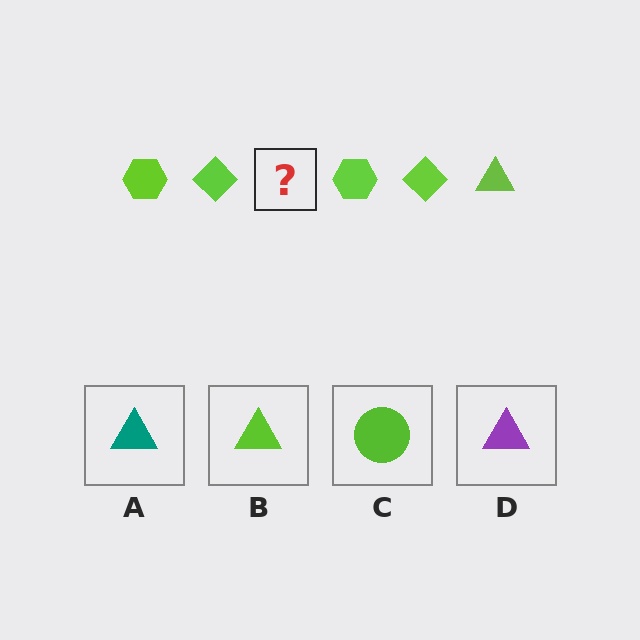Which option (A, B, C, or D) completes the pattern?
B.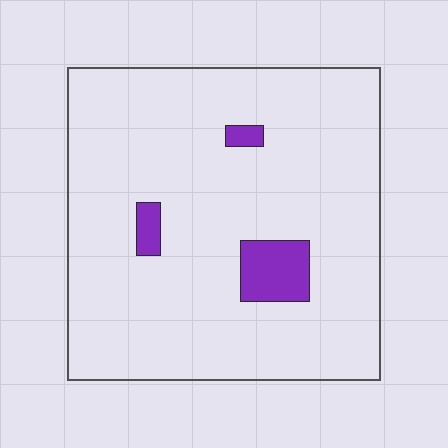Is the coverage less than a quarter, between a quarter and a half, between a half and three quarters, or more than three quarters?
Less than a quarter.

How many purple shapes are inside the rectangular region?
3.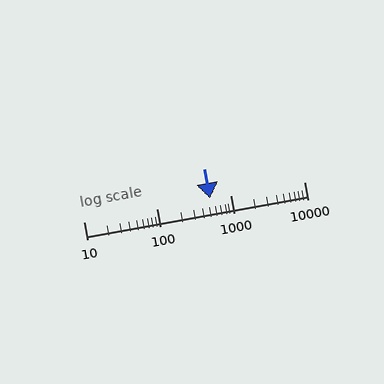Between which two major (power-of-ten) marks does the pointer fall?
The pointer is between 100 and 1000.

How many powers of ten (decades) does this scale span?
The scale spans 3 decades, from 10 to 10000.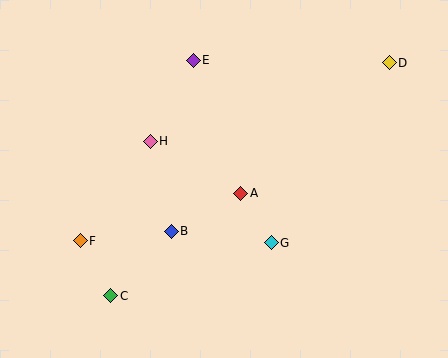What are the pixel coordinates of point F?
Point F is at (80, 241).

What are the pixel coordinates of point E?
Point E is at (194, 60).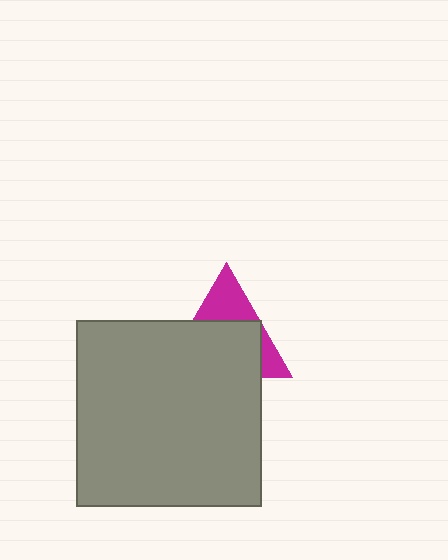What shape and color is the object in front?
The object in front is a gray square.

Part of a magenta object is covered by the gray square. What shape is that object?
It is a triangle.